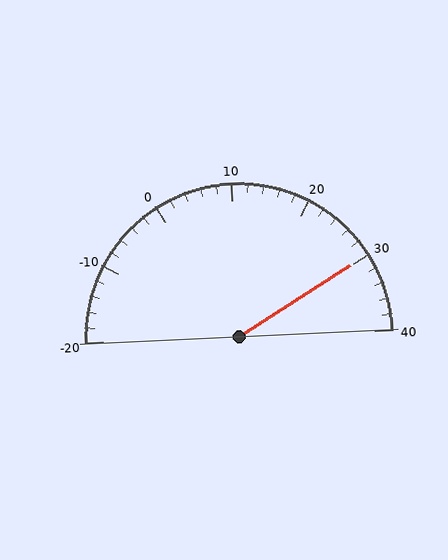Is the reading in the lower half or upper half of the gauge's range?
The reading is in the upper half of the range (-20 to 40).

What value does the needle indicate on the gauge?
The needle indicates approximately 30.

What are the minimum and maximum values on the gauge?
The gauge ranges from -20 to 40.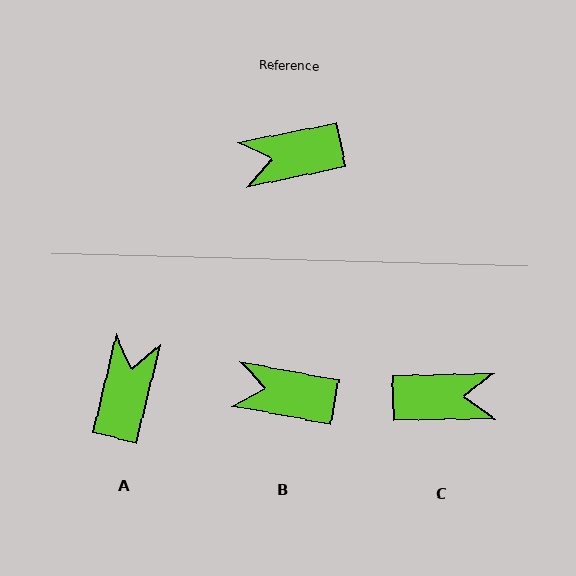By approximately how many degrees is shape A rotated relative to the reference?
Approximately 115 degrees clockwise.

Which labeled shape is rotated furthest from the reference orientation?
C, about 170 degrees away.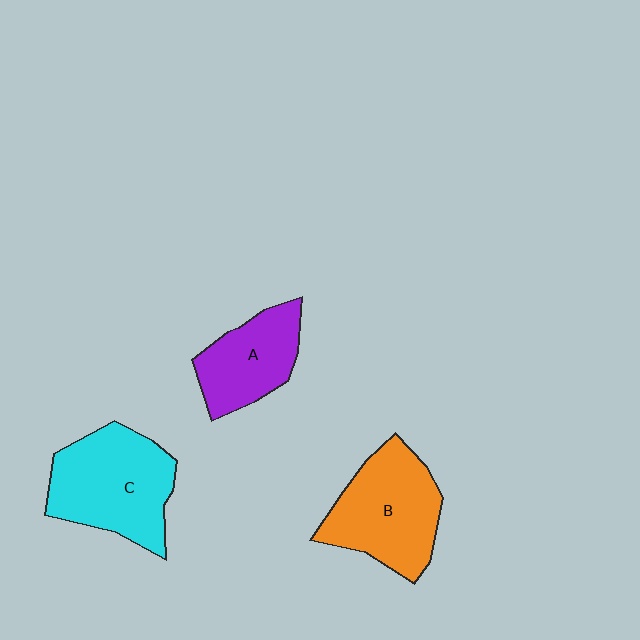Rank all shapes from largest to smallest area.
From largest to smallest: C (cyan), B (orange), A (purple).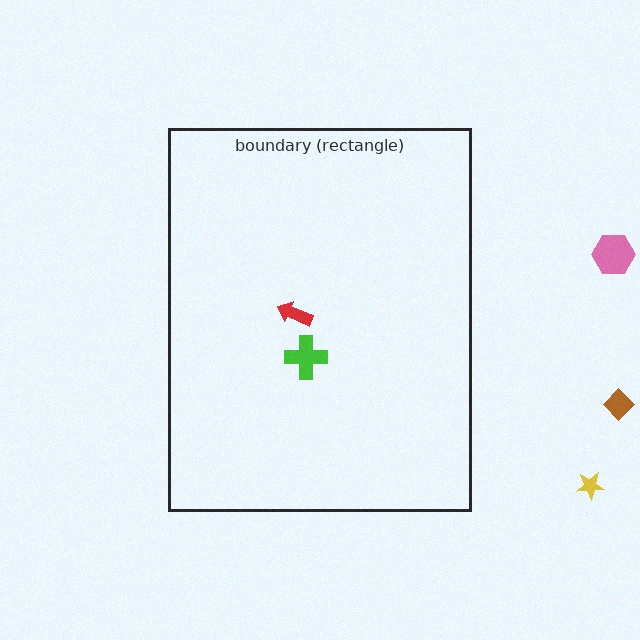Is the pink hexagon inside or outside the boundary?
Outside.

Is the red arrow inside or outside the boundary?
Inside.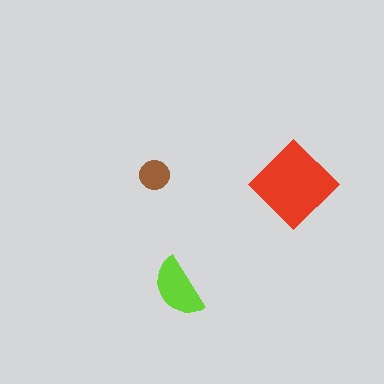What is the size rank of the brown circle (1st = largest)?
3rd.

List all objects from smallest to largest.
The brown circle, the lime semicircle, the red diamond.